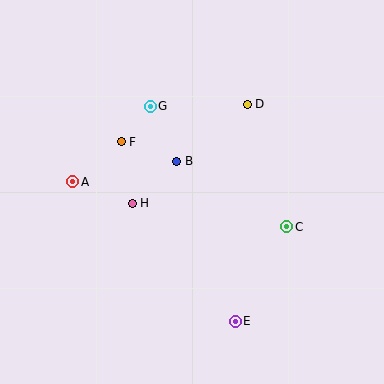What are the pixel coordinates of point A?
Point A is at (73, 182).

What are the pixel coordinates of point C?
Point C is at (287, 227).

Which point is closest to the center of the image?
Point B at (177, 161) is closest to the center.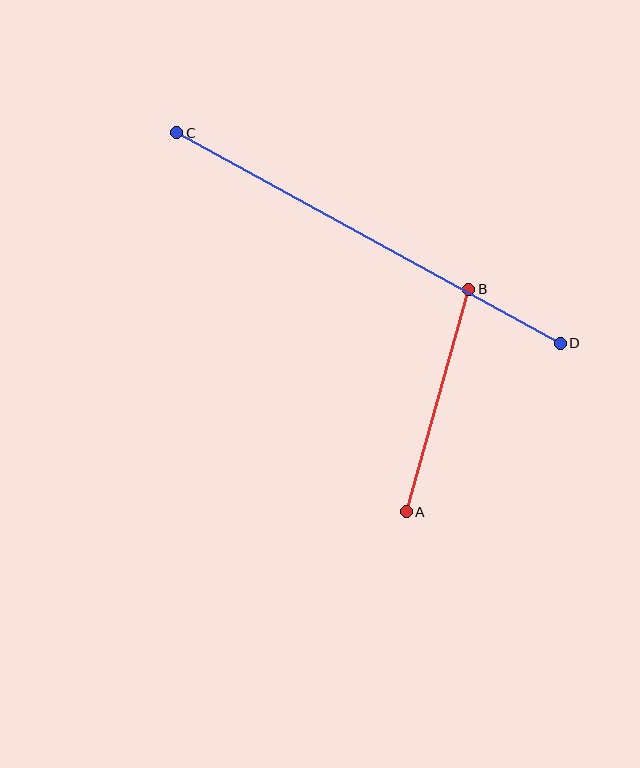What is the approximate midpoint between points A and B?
The midpoint is at approximately (438, 400) pixels.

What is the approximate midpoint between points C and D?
The midpoint is at approximately (369, 238) pixels.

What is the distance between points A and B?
The distance is approximately 231 pixels.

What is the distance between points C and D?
The distance is approximately 438 pixels.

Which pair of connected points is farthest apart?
Points C and D are farthest apart.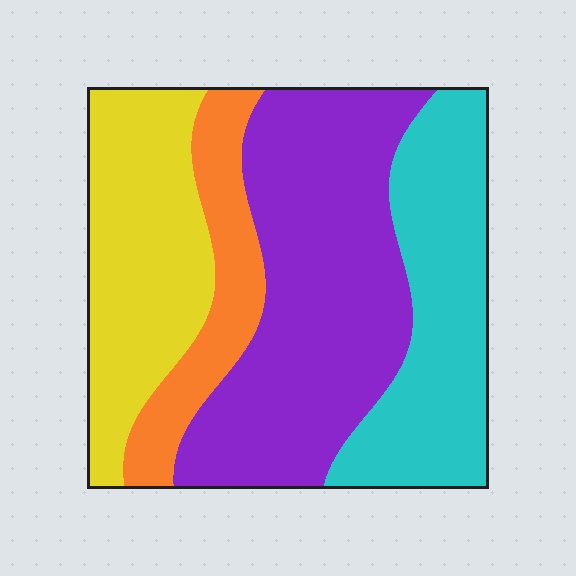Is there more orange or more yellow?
Yellow.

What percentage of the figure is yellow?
Yellow takes up about one quarter (1/4) of the figure.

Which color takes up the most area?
Purple, at roughly 40%.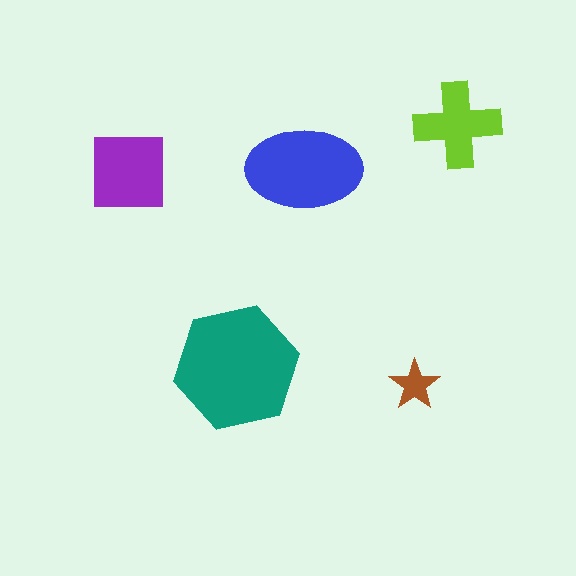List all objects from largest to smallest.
The teal hexagon, the blue ellipse, the purple square, the lime cross, the brown star.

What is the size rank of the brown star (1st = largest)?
5th.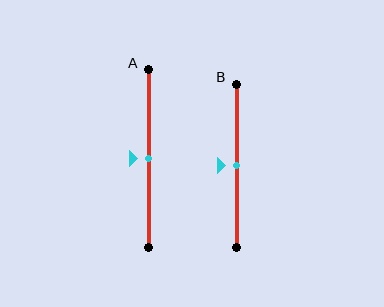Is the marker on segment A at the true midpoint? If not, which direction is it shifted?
Yes, the marker on segment A is at the true midpoint.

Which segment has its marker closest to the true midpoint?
Segment A has its marker closest to the true midpoint.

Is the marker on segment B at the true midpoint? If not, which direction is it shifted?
Yes, the marker on segment B is at the true midpoint.